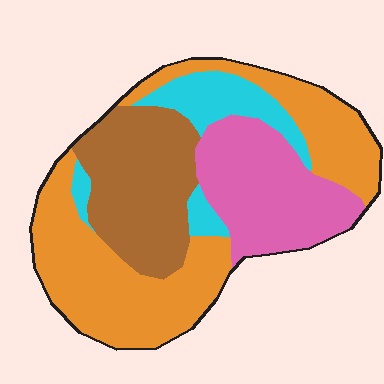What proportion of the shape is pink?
Pink covers about 25% of the shape.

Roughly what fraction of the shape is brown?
Brown takes up about one quarter (1/4) of the shape.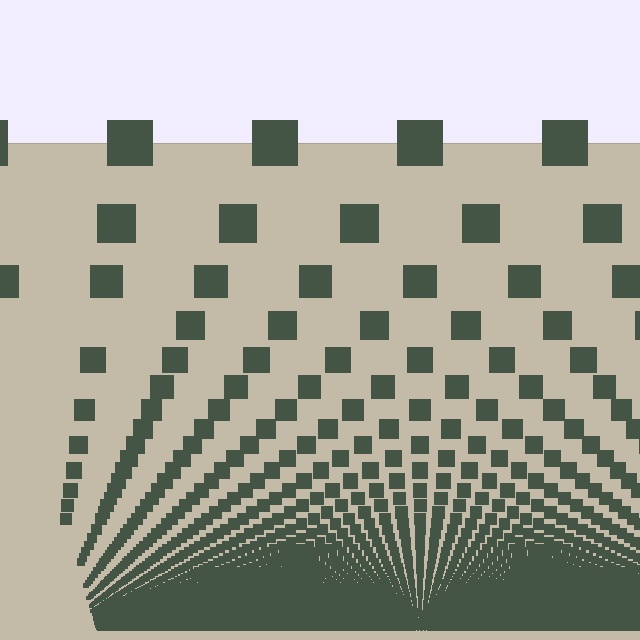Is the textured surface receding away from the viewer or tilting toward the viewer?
The surface appears to tilt toward the viewer. Texture elements get larger and sparser toward the top.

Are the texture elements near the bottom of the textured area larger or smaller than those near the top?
Smaller. The gradient is inverted — elements near the bottom are smaller and denser.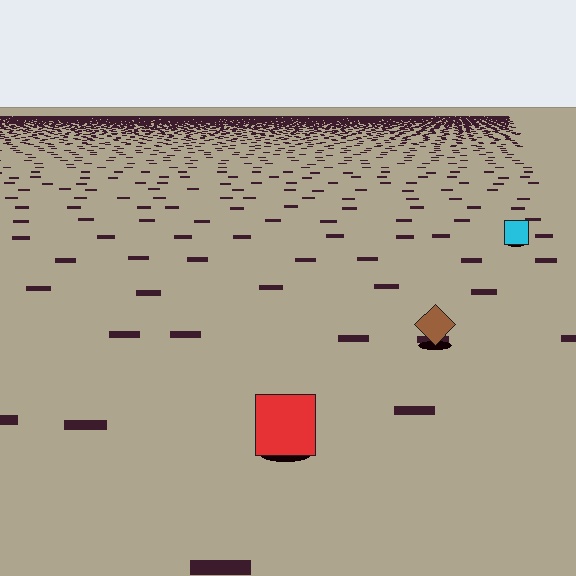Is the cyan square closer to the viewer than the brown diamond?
No. The brown diamond is closer — you can tell from the texture gradient: the ground texture is coarser near it.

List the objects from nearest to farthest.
From nearest to farthest: the red square, the brown diamond, the cyan square.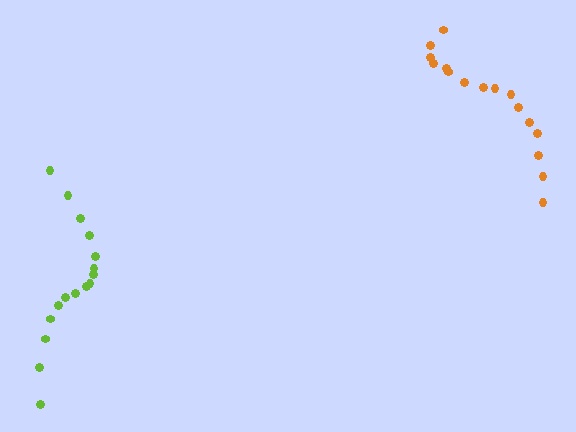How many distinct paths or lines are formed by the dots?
There are 2 distinct paths.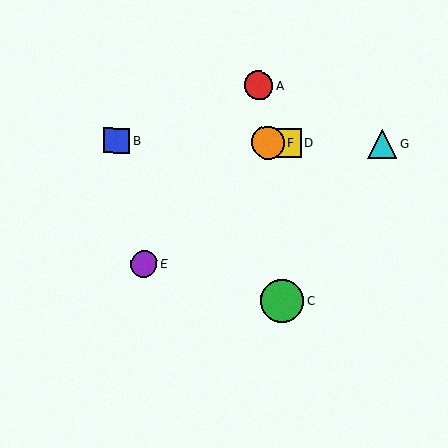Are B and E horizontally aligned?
No, B is at y≈141 and E is at y≈264.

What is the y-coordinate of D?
Object D is at y≈143.